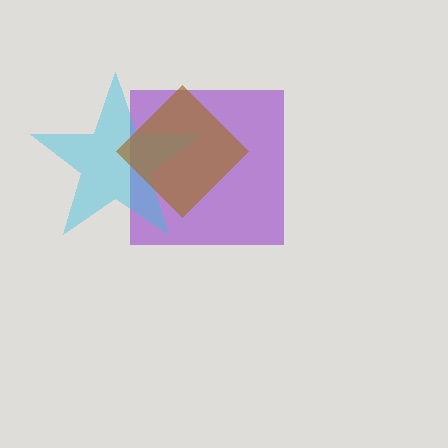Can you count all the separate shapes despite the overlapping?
Yes, there are 3 separate shapes.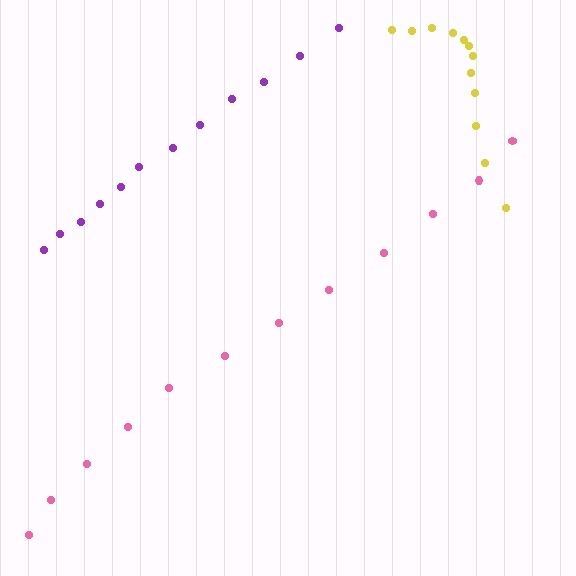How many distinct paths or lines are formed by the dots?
There are 3 distinct paths.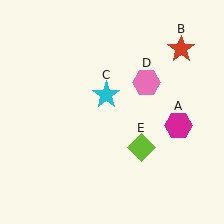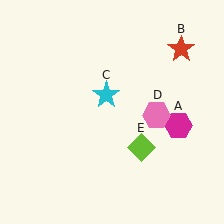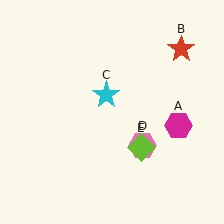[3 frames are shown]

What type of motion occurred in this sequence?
The pink hexagon (object D) rotated clockwise around the center of the scene.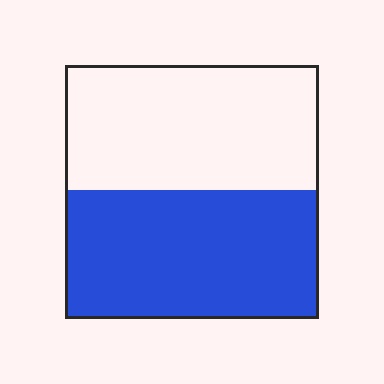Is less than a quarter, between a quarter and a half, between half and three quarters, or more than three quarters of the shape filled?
Between half and three quarters.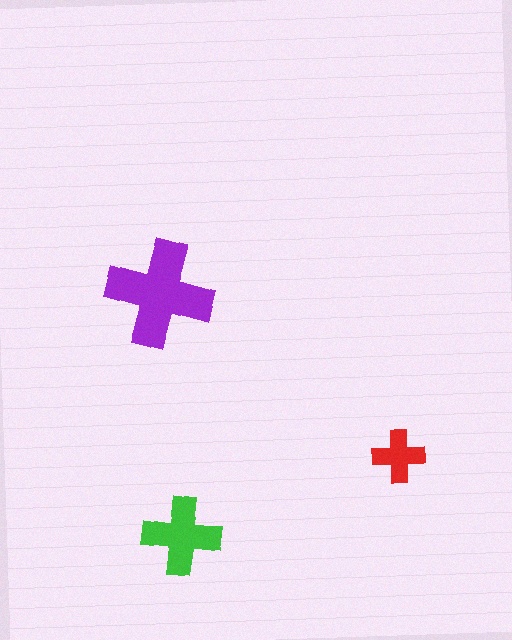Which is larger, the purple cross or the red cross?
The purple one.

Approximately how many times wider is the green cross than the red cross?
About 1.5 times wider.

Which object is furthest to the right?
The red cross is rightmost.